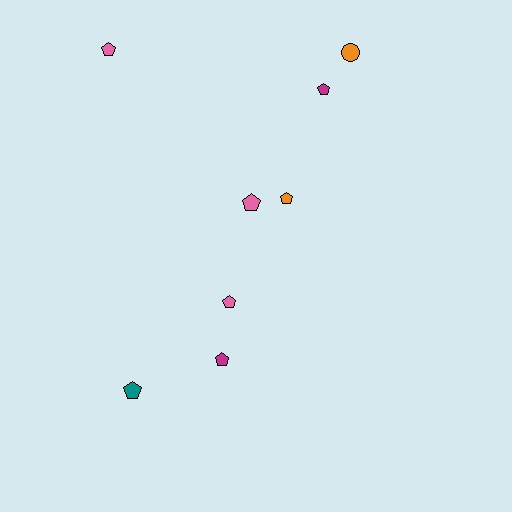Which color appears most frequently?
Pink, with 3 objects.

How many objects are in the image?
There are 8 objects.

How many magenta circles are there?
There are no magenta circles.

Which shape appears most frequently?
Pentagon, with 7 objects.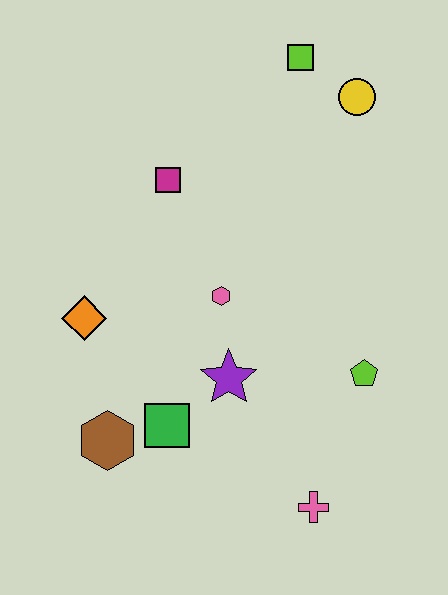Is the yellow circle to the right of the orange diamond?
Yes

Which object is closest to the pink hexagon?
The purple star is closest to the pink hexagon.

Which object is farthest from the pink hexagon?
The lime square is farthest from the pink hexagon.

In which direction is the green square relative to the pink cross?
The green square is to the left of the pink cross.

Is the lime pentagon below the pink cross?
No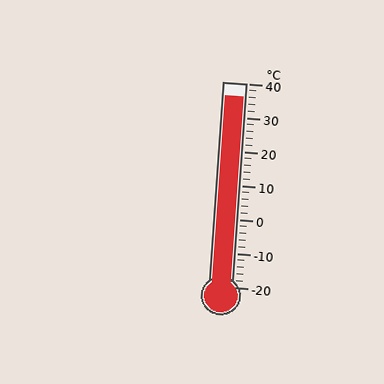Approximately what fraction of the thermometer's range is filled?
The thermometer is filled to approximately 95% of its range.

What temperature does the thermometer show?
The thermometer shows approximately 36°C.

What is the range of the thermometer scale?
The thermometer scale ranges from -20°C to 40°C.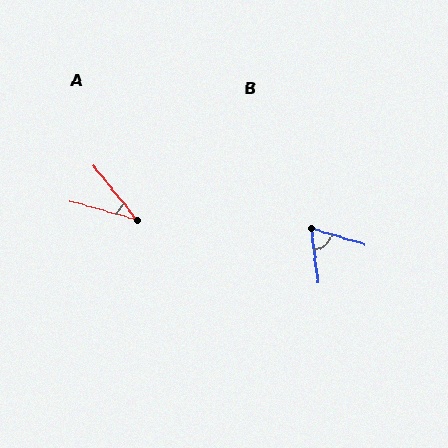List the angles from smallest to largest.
A (35°), B (67°).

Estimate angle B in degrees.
Approximately 67 degrees.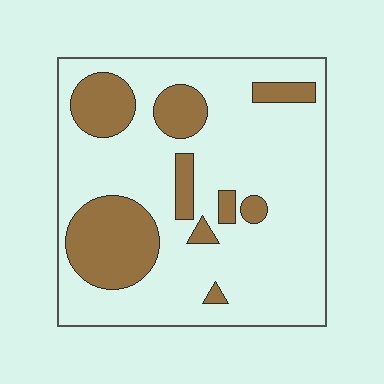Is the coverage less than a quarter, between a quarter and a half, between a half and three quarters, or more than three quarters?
Less than a quarter.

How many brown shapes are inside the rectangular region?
9.